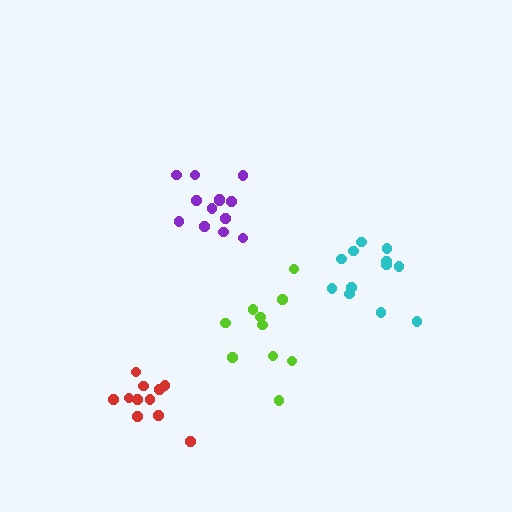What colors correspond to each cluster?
The clusters are colored: red, lime, cyan, purple.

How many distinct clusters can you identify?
There are 4 distinct clusters.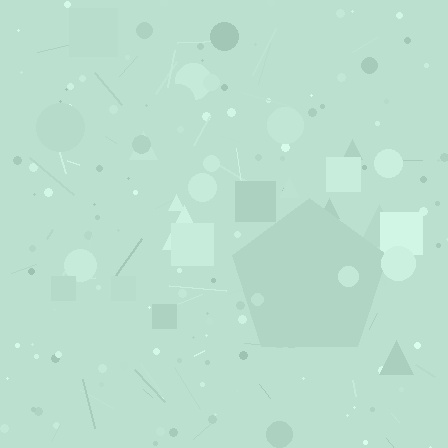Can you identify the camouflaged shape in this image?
The camouflaged shape is a pentagon.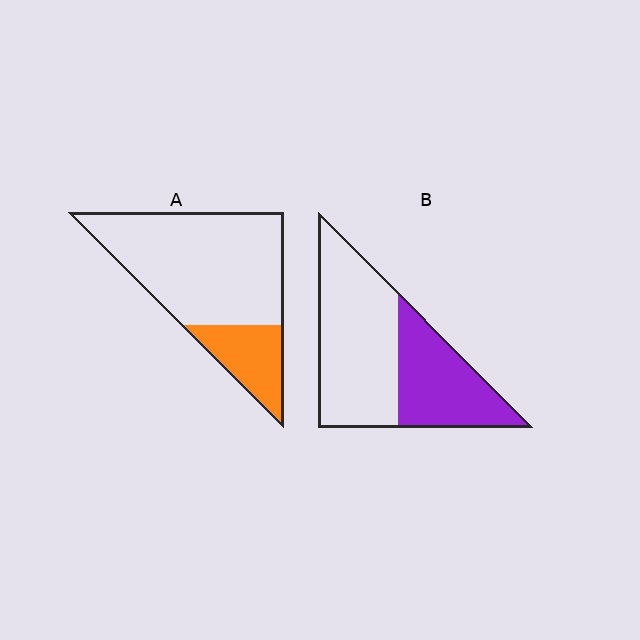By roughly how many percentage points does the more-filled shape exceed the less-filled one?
By roughly 15 percentage points (B over A).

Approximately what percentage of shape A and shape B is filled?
A is approximately 25% and B is approximately 40%.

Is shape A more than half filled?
No.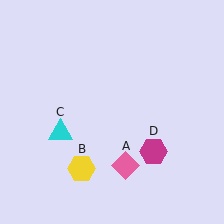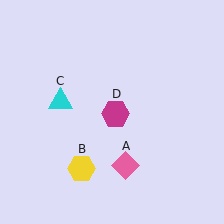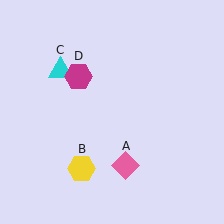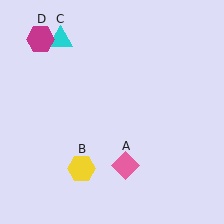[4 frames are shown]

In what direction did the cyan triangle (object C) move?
The cyan triangle (object C) moved up.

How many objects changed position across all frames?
2 objects changed position: cyan triangle (object C), magenta hexagon (object D).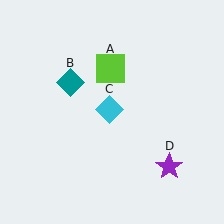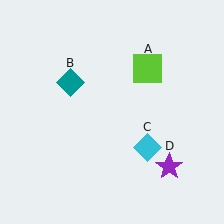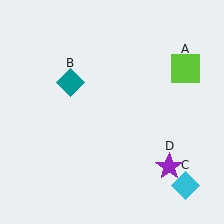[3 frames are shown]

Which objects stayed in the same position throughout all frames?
Teal diamond (object B) and purple star (object D) remained stationary.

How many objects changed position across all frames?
2 objects changed position: lime square (object A), cyan diamond (object C).